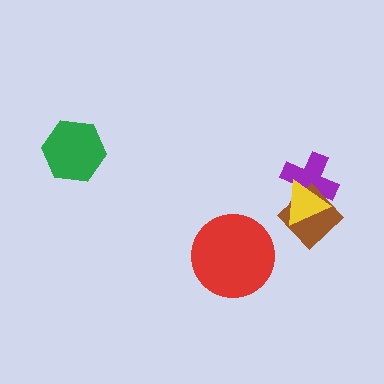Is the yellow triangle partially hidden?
No, no other shape covers it.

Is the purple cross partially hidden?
Yes, it is partially covered by another shape.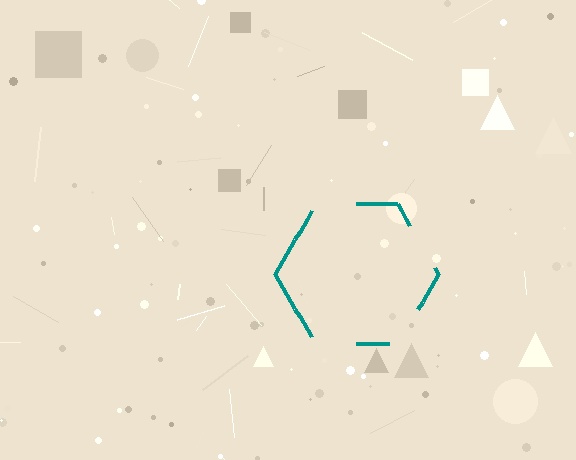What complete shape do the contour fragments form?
The contour fragments form a hexagon.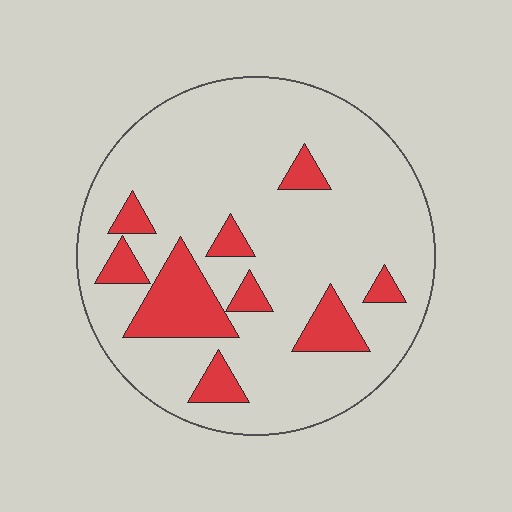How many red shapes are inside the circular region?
9.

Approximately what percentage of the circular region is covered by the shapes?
Approximately 15%.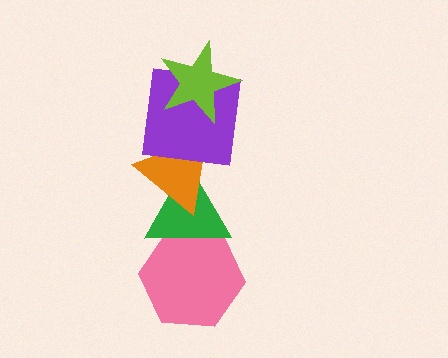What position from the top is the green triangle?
The green triangle is 4th from the top.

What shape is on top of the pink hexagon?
The green triangle is on top of the pink hexagon.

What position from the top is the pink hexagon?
The pink hexagon is 5th from the top.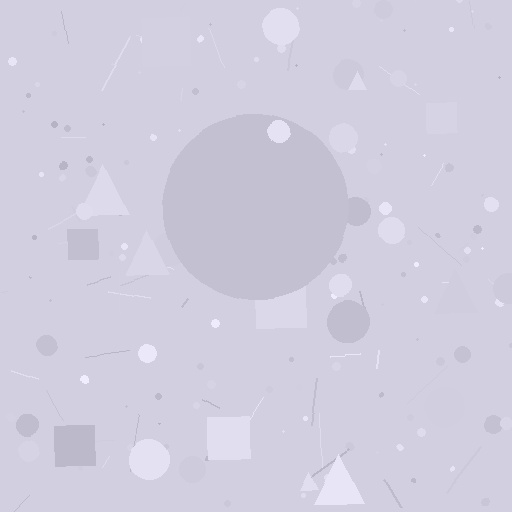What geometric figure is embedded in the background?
A circle is embedded in the background.